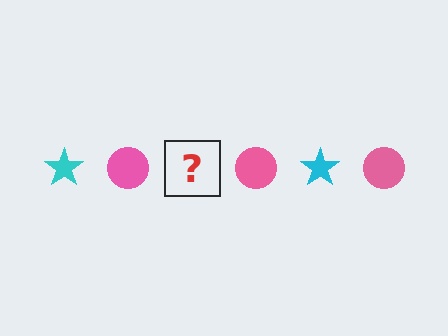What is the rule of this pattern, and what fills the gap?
The rule is that the pattern alternates between cyan star and pink circle. The gap should be filled with a cyan star.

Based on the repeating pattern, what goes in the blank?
The blank should be a cyan star.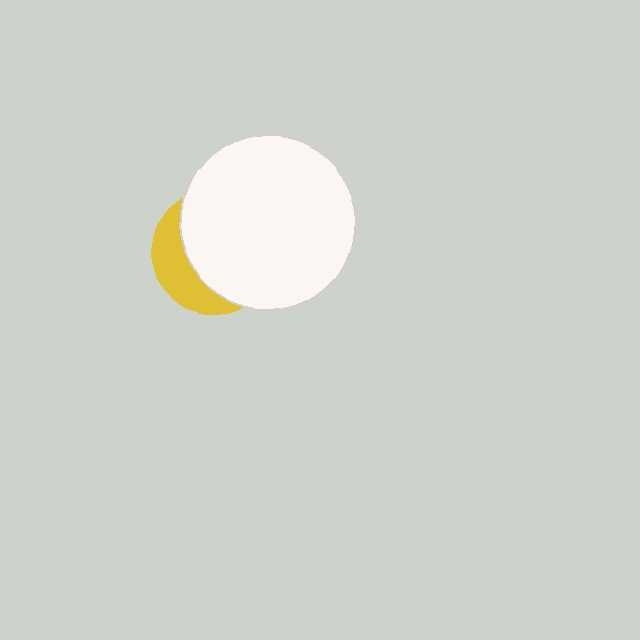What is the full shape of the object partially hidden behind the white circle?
The partially hidden object is a yellow circle.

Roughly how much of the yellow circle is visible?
A small part of it is visible (roughly 31%).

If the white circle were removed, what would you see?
You would see the complete yellow circle.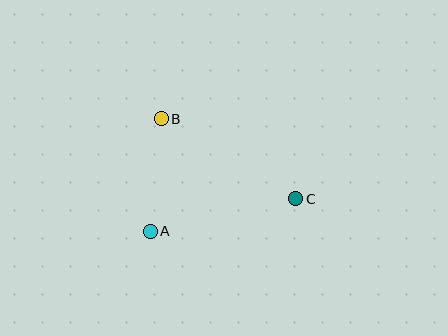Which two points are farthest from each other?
Points B and C are farthest from each other.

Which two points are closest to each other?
Points A and B are closest to each other.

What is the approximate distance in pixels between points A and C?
The distance between A and C is approximately 149 pixels.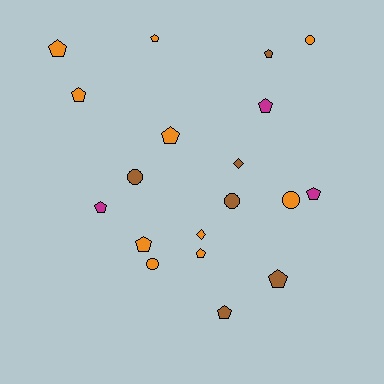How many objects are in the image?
There are 19 objects.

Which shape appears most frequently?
Pentagon, with 12 objects.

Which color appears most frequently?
Orange, with 10 objects.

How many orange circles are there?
There are 3 orange circles.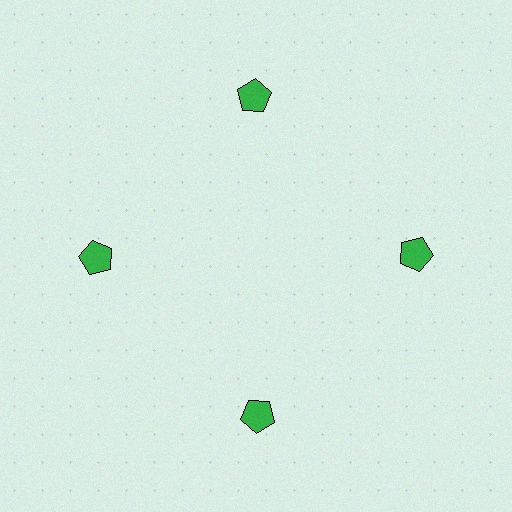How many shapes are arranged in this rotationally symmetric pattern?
There are 4 shapes, arranged in 4 groups of 1.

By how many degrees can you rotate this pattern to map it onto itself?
The pattern maps onto itself every 90 degrees of rotation.